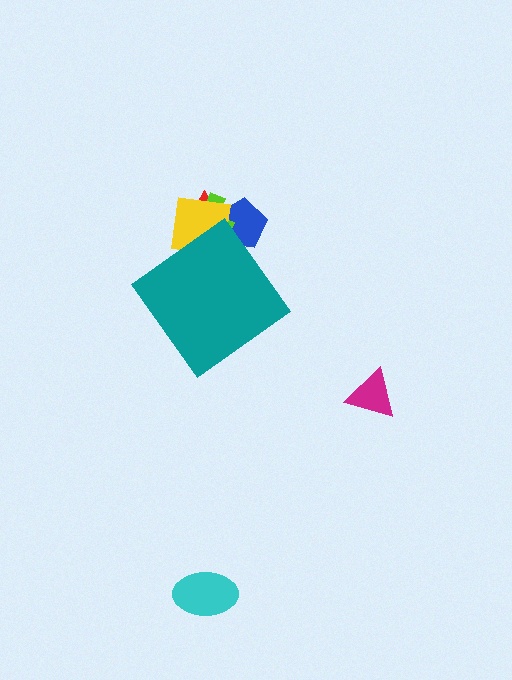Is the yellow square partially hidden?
Yes, the yellow square is partially hidden behind the teal diamond.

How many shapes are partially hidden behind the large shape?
4 shapes are partially hidden.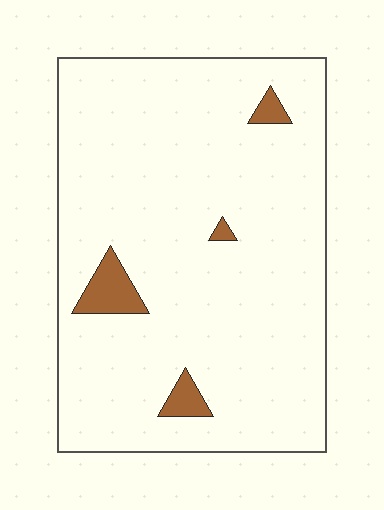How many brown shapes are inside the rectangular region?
4.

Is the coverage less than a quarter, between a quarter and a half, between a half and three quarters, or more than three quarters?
Less than a quarter.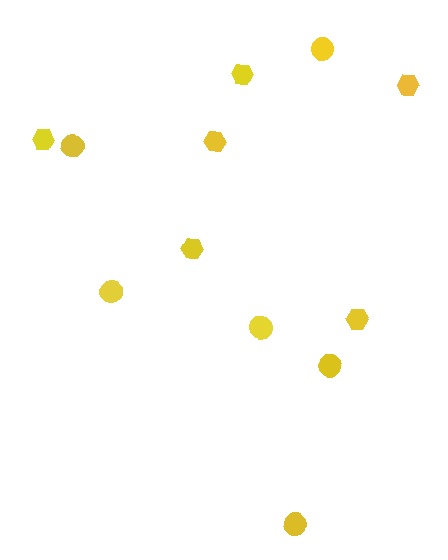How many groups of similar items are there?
There are 2 groups: one group of hexagons (6) and one group of circles (6).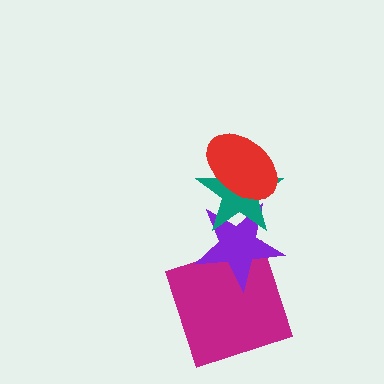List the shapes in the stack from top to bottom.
From top to bottom: the red ellipse, the teal star, the purple star, the magenta square.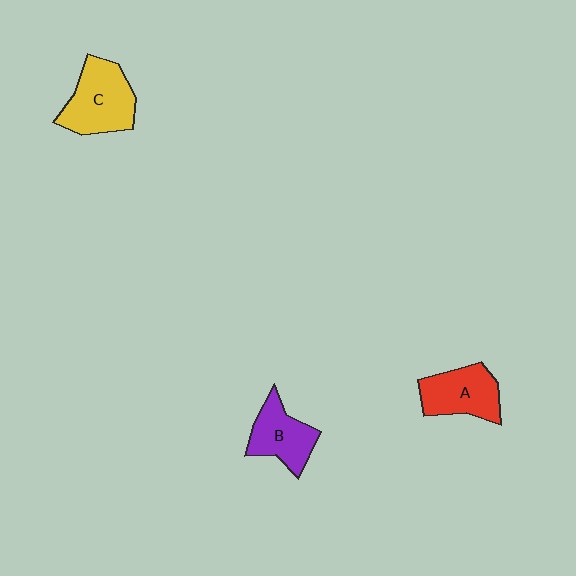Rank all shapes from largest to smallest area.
From largest to smallest: C (yellow), A (red), B (purple).